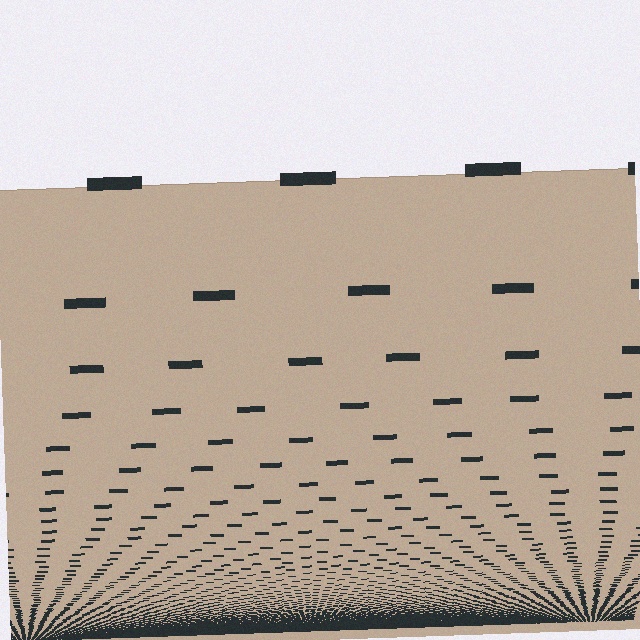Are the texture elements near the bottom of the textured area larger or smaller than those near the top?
Smaller. The gradient is inverted — elements near the bottom are smaller and denser.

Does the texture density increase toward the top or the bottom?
Density increases toward the bottom.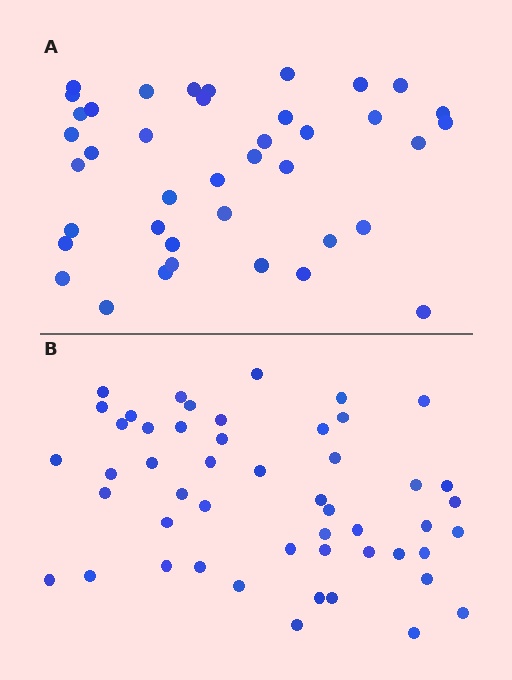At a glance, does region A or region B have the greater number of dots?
Region B (the bottom region) has more dots.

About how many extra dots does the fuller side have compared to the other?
Region B has roughly 10 or so more dots than region A.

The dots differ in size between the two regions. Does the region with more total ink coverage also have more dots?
No. Region A has more total ink coverage because its dots are larger, but region B actually contains more individual dots. Total area can be misleading — the number of items is what matters here.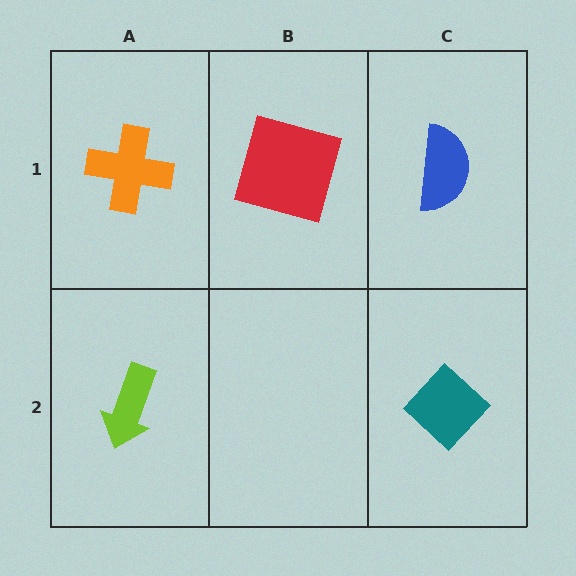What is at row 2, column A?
A lime arrow.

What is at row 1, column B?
A red square.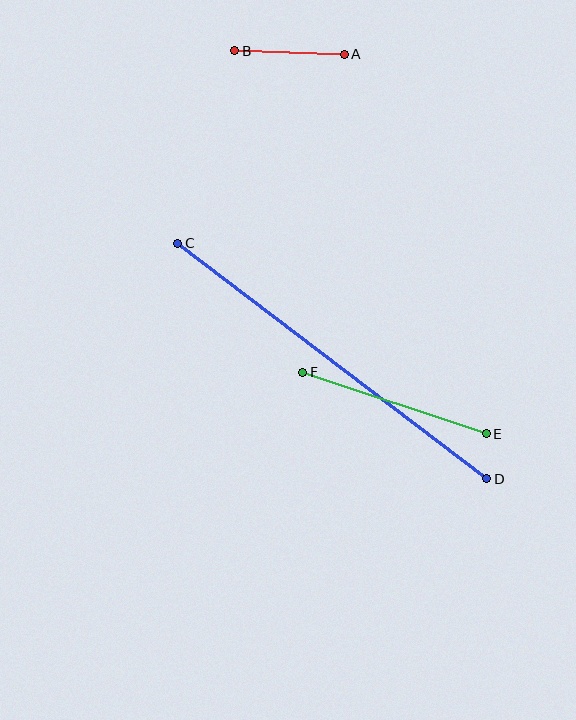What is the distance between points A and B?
The distance is approximately 110 pixels.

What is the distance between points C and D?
The distance is approximately 389 pixels.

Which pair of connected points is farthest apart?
Points C and D are farthest apart.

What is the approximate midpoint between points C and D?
The midpoint is at approximately (332, 361) pixels.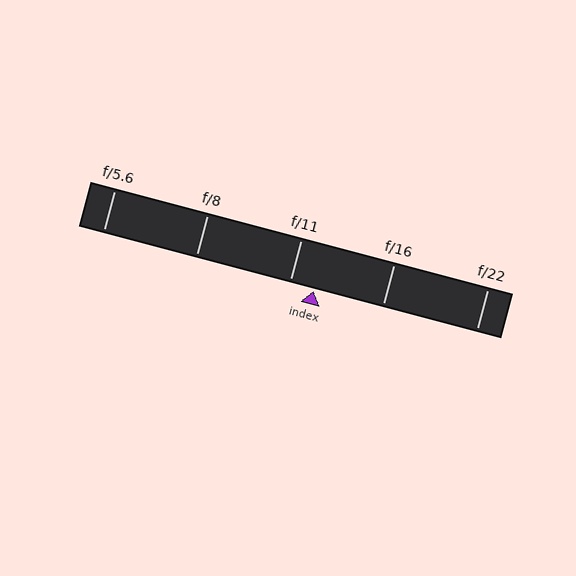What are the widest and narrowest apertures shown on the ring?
The widest aperture shown is f/5.6 and the narrowest is f/22.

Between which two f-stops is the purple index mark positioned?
The index mark is between f/11 and f/16.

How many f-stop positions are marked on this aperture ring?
There are 5 f-stop positions marked.